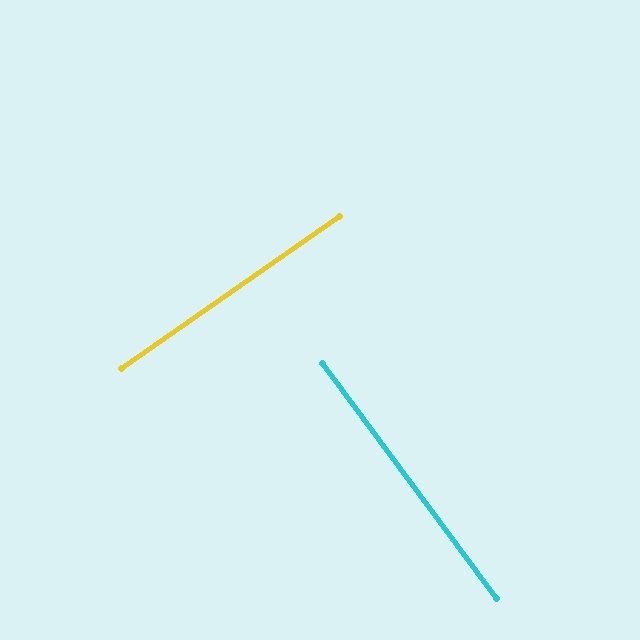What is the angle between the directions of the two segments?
Approximately 88 degrees.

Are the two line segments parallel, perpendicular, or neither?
Perpendicular — they meet at approximately 88°.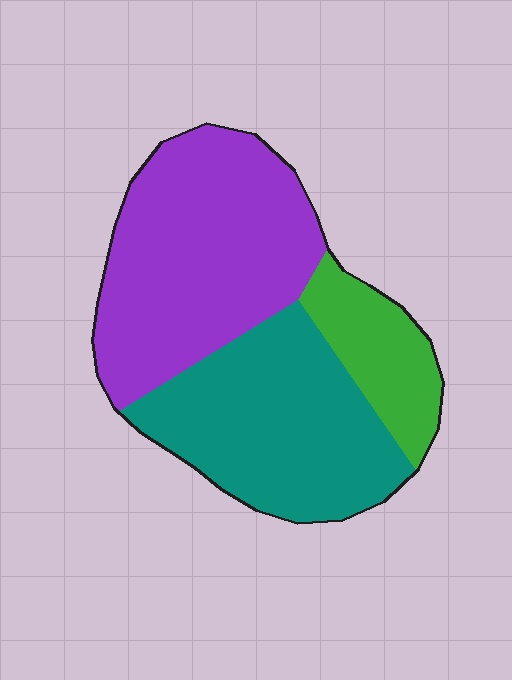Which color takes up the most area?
Purple, at roughly 45%.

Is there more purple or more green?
Purple.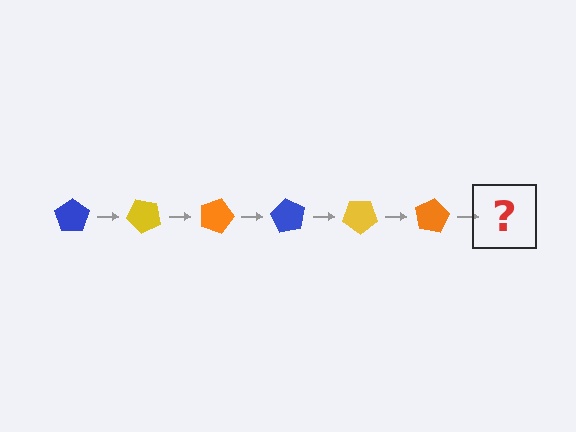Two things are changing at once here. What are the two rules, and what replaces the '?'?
The two rules are that it rotates 45 degrees each step and the color cycles through blue, yellow, and orange. The '?' should be a blue pentagon, rotated 270 degrees from the start.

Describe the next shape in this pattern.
It should be a blue pentagon, rotated 270 degrees from the start.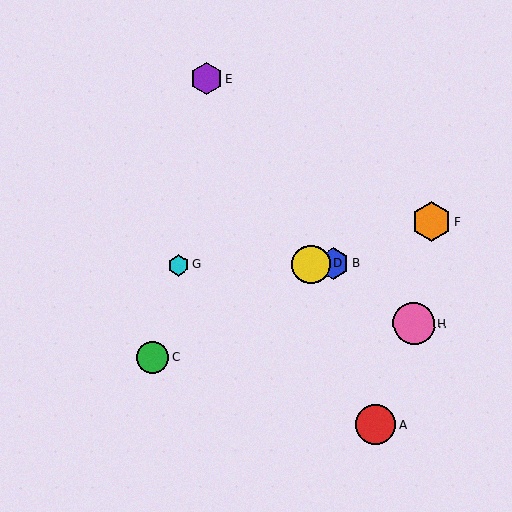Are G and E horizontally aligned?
No, G is at y≈265 and E is at y≈79.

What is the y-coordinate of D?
Object D is at y≈264.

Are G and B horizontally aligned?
Yes, both are at y≈265.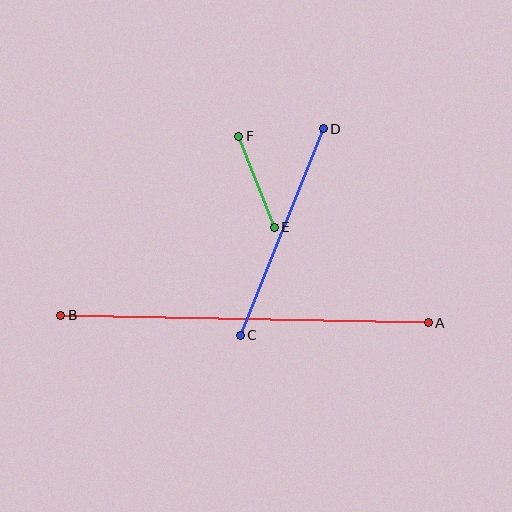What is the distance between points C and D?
The distance is approximately 223 pixels.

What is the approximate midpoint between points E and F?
The midpoint is at approximately (256, 182) pixels.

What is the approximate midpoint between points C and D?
The midpoint is at approximately (282, 232) pixels.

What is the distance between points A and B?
The distance is approximately 368 pixels.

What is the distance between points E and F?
The distance is approximately 98 pixels.